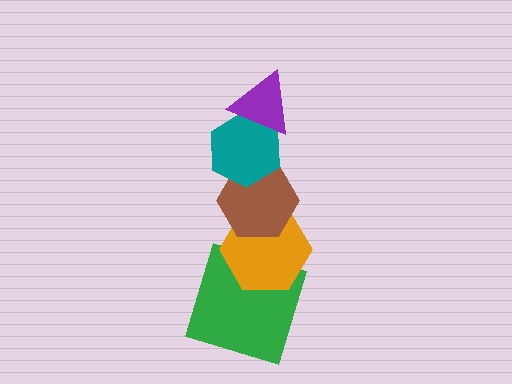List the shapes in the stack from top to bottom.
From top to bottom: the purple triangle, the teal hexagon, the brown hexagon, the orange hexagon, the green square.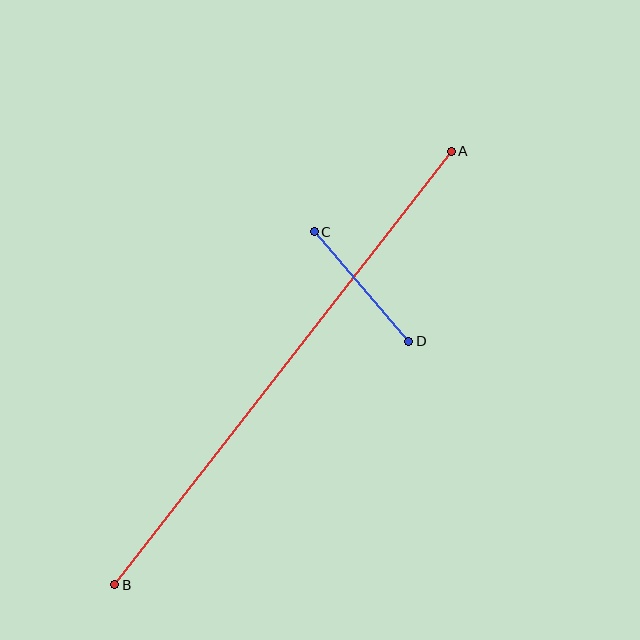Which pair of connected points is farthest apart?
Points A and B are farthest apart.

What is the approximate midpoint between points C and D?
The midpoint is at approximately (361, 287) pixels.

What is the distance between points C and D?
The distance is approximately 145 pixels.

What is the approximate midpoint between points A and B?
The midpoint is at approximately (283, 368) pixels.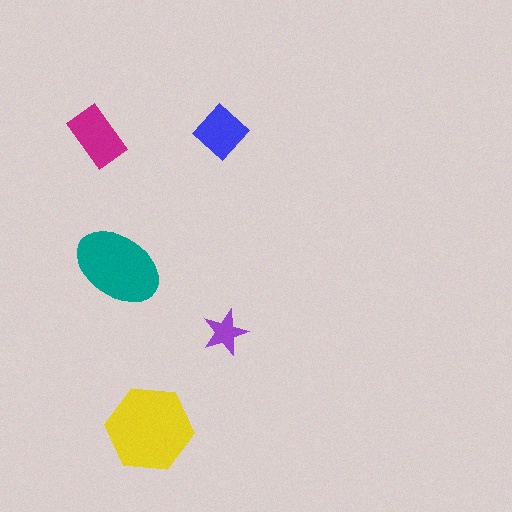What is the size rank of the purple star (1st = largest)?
5th.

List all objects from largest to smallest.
The yellow hexagon, the teal ellipse, the magenta rectangle, the blue diamond, the purple star.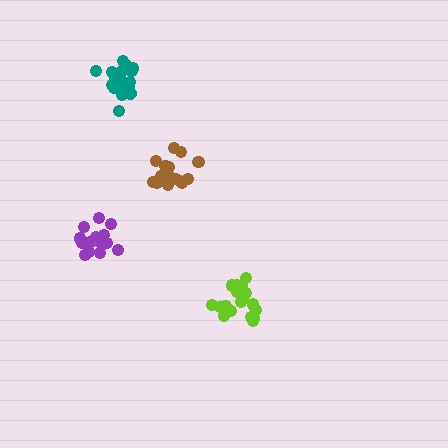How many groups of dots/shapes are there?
There are 4 groups.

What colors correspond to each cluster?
The clusters are colored: lime, brown, teal, purple.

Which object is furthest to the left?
The purple cluster is leftmost.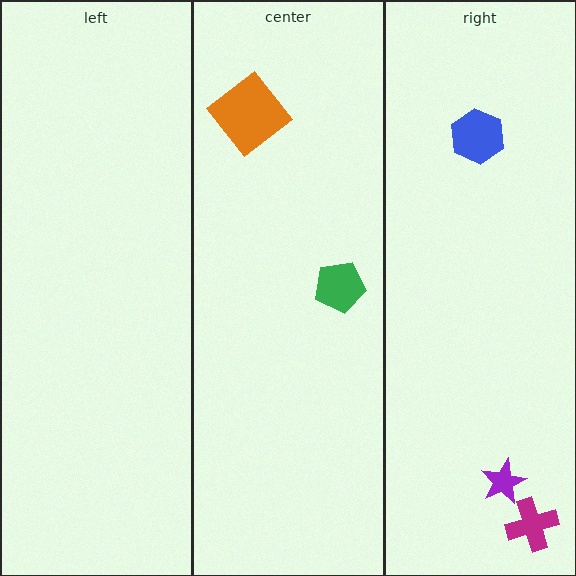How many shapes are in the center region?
2.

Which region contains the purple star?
The right region.